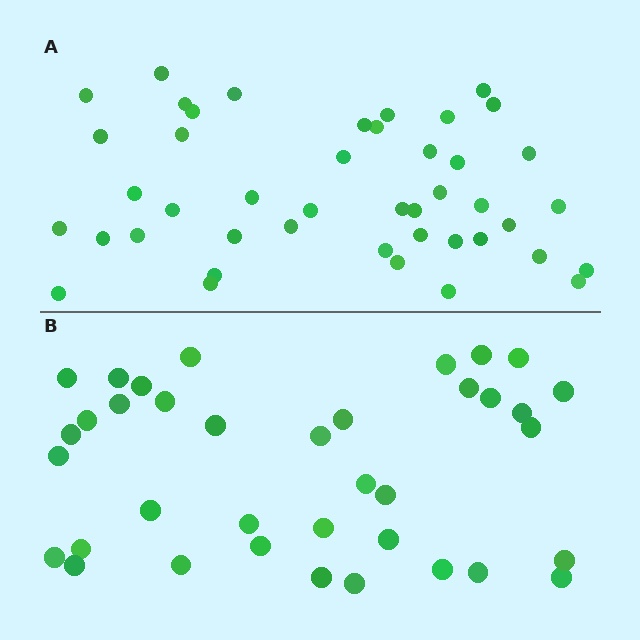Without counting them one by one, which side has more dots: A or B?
Region A (the top region) has more dots.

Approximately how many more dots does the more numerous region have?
Region A has roughly 8 or so more dots than region B.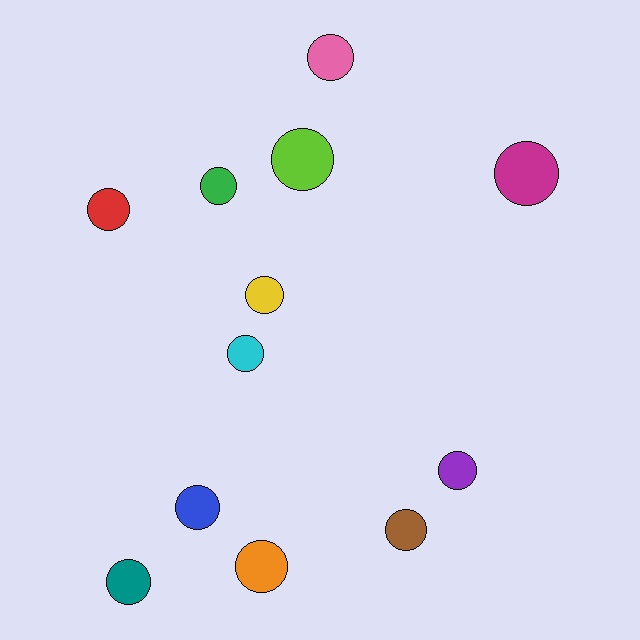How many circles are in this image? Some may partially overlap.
There are 12 circles.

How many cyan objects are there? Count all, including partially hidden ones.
There is 1 cyan object.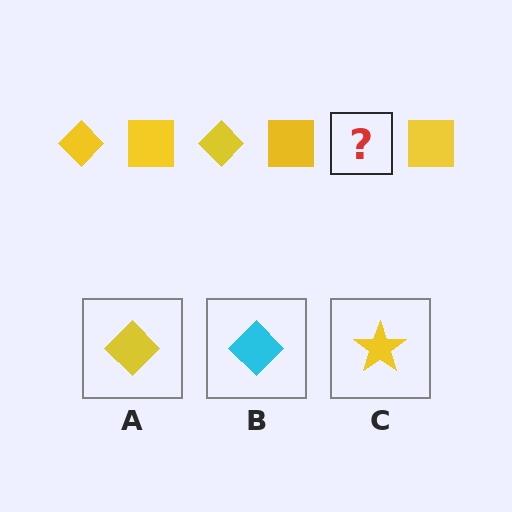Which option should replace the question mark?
Option A.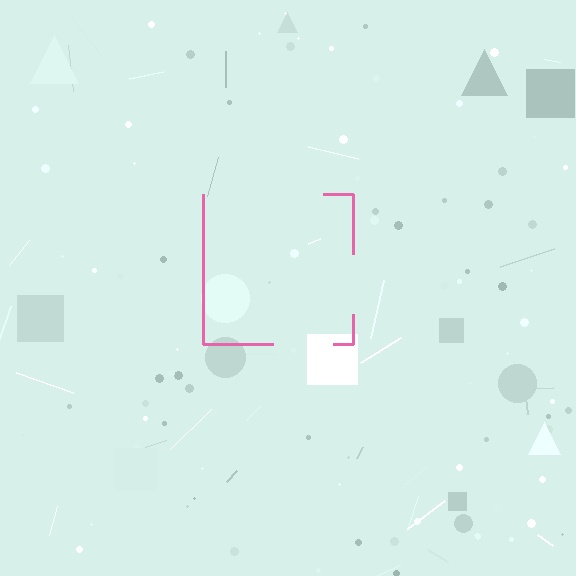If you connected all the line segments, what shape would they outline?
They would outline a square.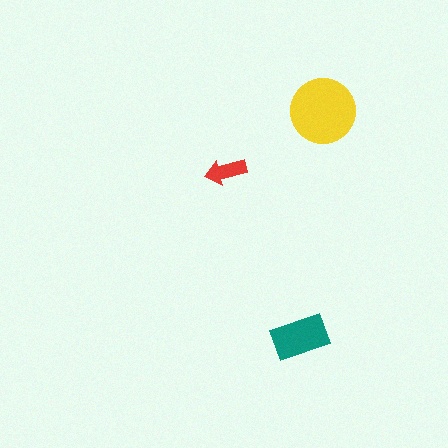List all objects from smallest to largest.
The red arrow, the teal rectangle, the yellow circle.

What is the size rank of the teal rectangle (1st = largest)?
2nd.